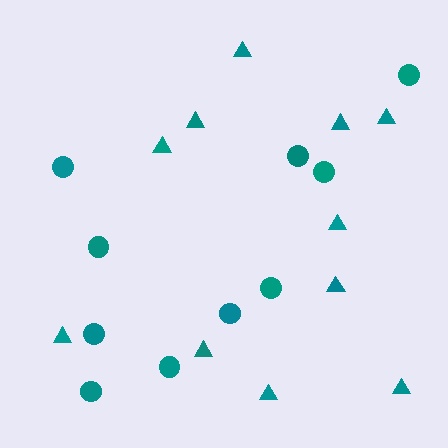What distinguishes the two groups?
There are 2 groups: one group of triangles (11) and one group of circles (10).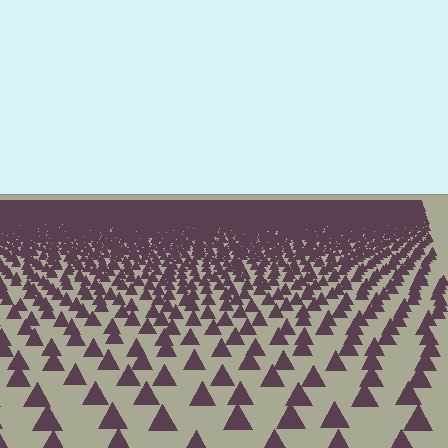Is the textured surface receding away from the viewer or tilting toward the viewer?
The surface is receding away from the viewer. Texture elements get smaller and denser toward the top.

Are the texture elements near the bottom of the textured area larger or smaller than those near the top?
Larger. Near the bottom, elements are closer to the viewer and appear at a bigger on-screen size.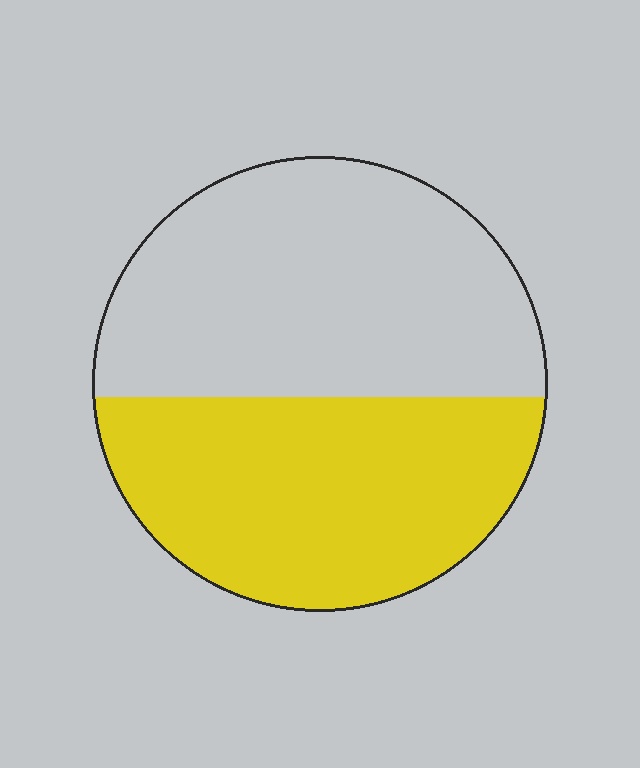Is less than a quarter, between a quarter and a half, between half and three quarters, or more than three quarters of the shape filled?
Between a quarter and a half.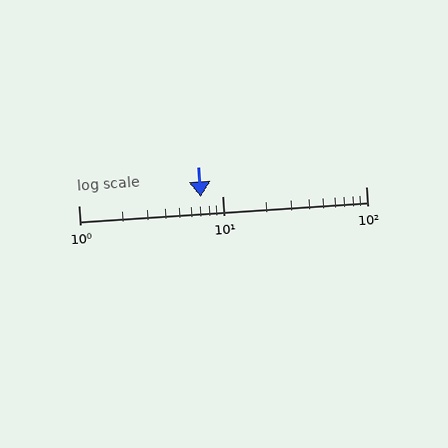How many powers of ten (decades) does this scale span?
The scale spans 2 decades, from 1 to 100.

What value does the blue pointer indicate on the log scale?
The pointer indicates approximately 7.1.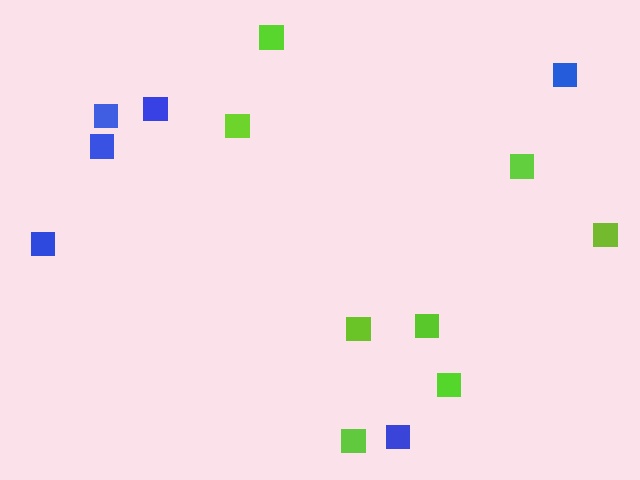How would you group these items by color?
There are 2 groups: one group of blue squares (6) and one group of lime squares (8).